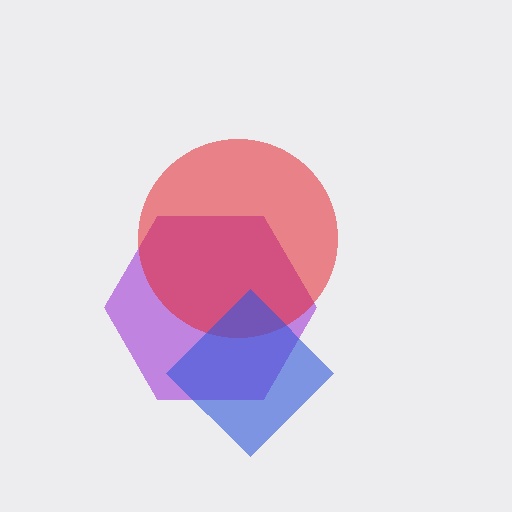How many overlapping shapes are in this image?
There are 3 overlapping shapes in the image.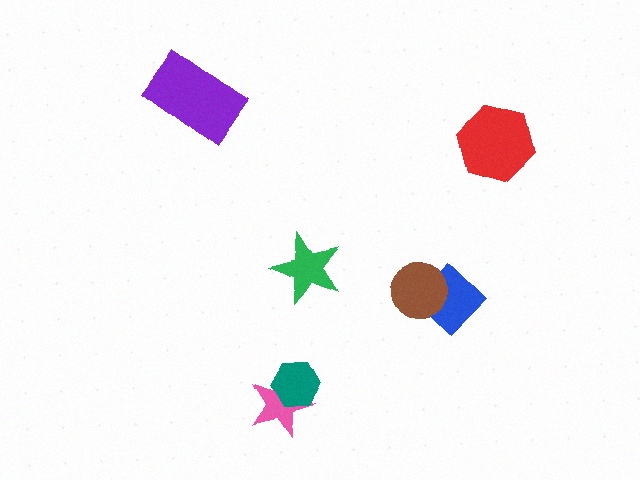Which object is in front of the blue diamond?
The brown circle is in front of the blue diamond.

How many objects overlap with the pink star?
1 object overlaps with the pink star.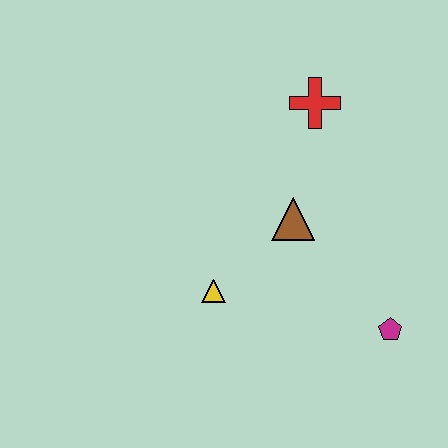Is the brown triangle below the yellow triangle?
No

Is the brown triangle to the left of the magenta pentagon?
Yes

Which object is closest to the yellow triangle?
The brown triangle is closest to the yellow triangle.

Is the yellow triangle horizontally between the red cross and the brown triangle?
No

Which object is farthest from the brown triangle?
The magenta pentagon is farthest from the brown triangle.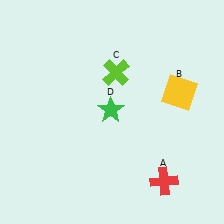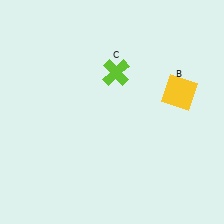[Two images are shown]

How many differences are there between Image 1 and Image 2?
There are 2 differences between the two images.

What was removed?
The red cross (A), the green star (D) were removed in Image 2.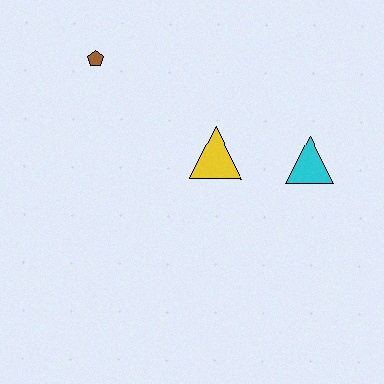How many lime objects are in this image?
There are no lime objects.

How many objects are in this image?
There are 3 objects.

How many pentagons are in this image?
There is 1 pentagon.